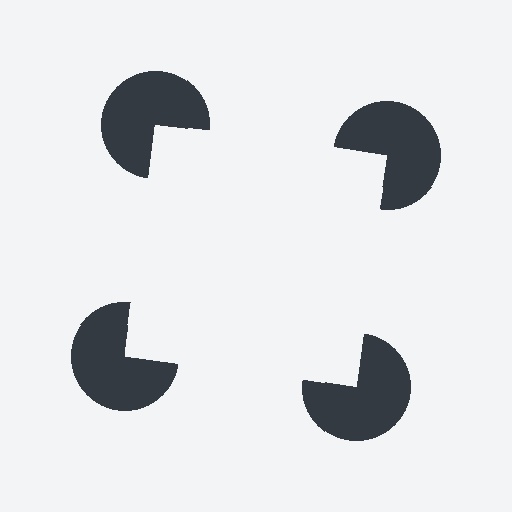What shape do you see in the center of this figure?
An illusory square — its edges are inferred from the aligned wedge cuts in the pac-man discs, not physically drawn.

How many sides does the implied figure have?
4 sides.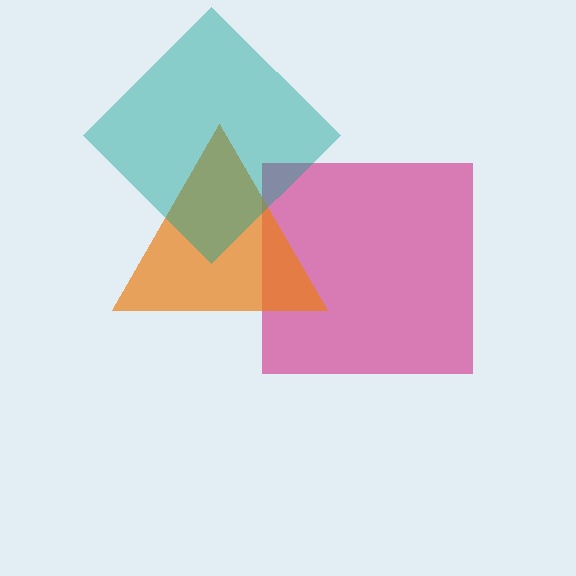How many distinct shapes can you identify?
There are 3 distinct shapes: a magenta square, an orange triangle, a teal diamond.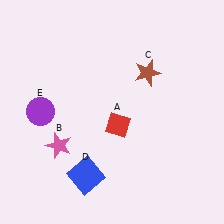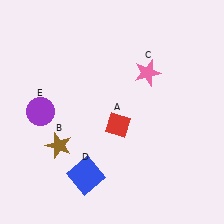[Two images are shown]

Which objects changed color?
B changed from pink to brown. C changed from brown to pink.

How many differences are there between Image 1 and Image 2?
There are 2 differences between the two images.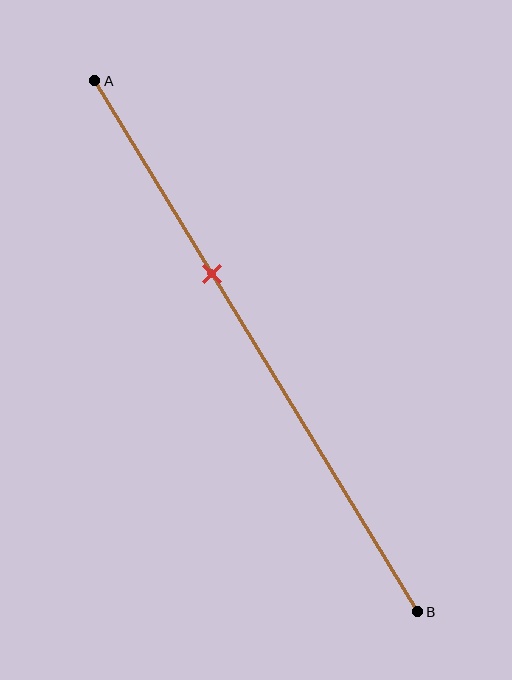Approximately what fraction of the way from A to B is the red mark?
The red mark is approximately 35% of the way from A to B.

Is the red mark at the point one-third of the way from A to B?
Yes, the mark is approximately at the one-third point.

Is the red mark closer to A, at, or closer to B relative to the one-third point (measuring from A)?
The red mark is approximately at the one-third point of segment AB.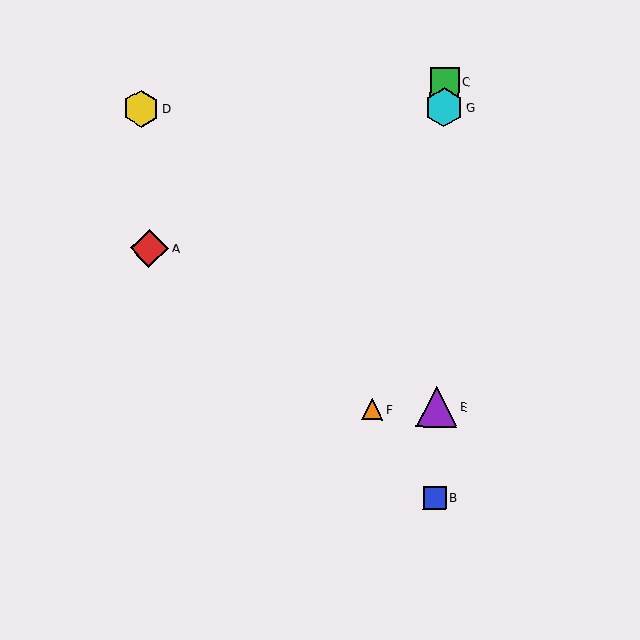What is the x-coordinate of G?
Object G is at x≈444.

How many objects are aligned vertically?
4 objects (B, C, E, G) are aligned vertically.